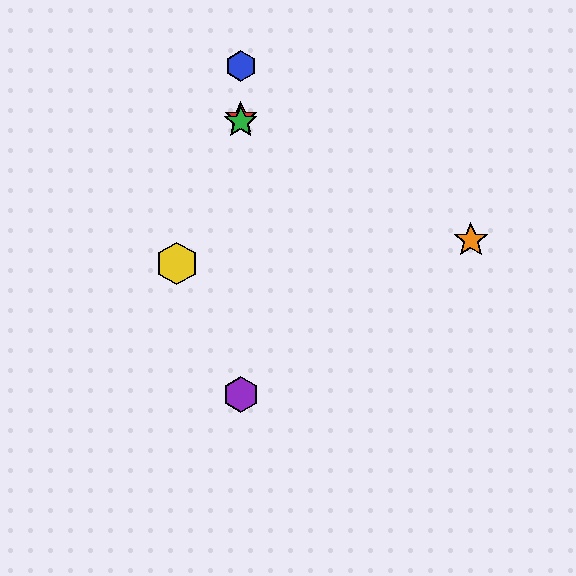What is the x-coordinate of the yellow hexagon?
The yellow hexagon is at x≈177.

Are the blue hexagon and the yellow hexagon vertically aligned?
No, the blue hexagon is at x≈241 and the yellow hexagon is at x≈177.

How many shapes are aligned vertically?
4 shapes (the red star, the blue hexagon, the green star, the purple hexagon) are aligned vertically.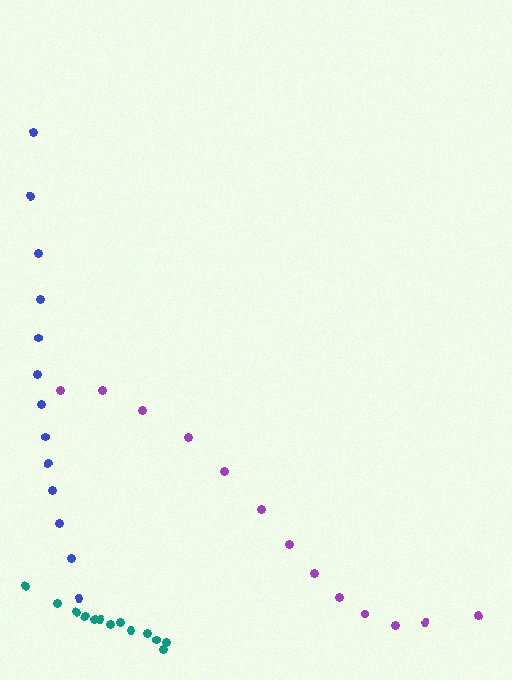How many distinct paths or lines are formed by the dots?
There are 3 distinct paths.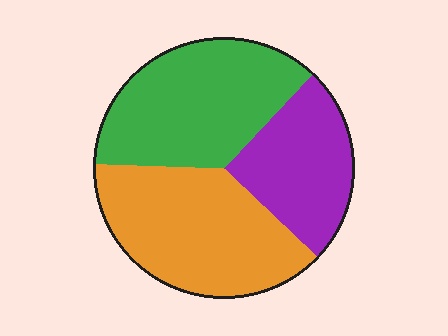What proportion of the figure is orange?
Orange takes up about three eighths (3/8) of the figure.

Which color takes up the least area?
Purple, at roughly 25%.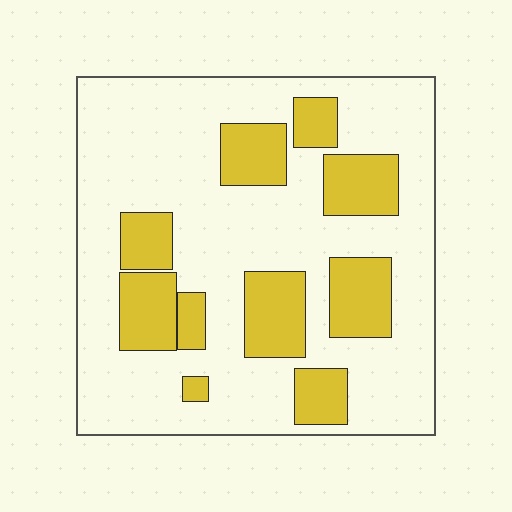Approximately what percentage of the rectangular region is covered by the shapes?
Approximately 25%.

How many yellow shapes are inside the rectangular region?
10.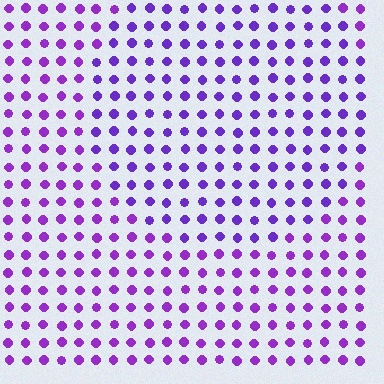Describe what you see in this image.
The image is filled with small purple elements in a uniform arrangement. A circle-shaped region is visible where the elements are tinted to a slightly different hue, forming a subtle color boundary.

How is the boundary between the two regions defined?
The boundary is defined purely by a slight shift in hue (about 17 degrees). Spacing, size, and orientation are identical on both sides.